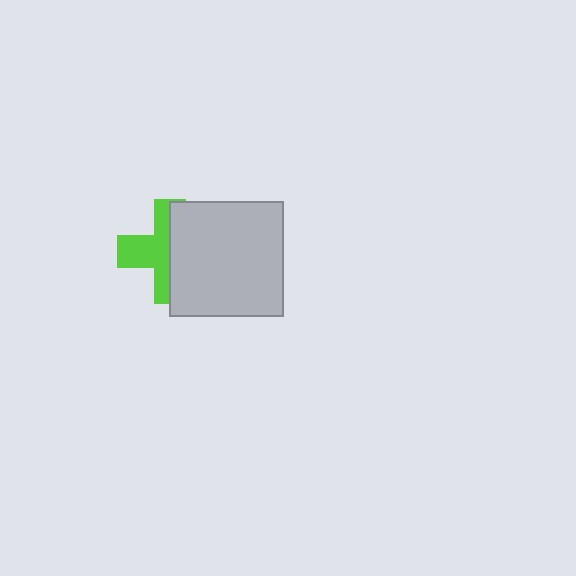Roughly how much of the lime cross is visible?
About half of it is visible (roughly 50%).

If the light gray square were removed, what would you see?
You would see the complete lime cross.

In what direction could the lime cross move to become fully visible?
The lime cross could move left. That would shift it out from behind the light gray square entirely.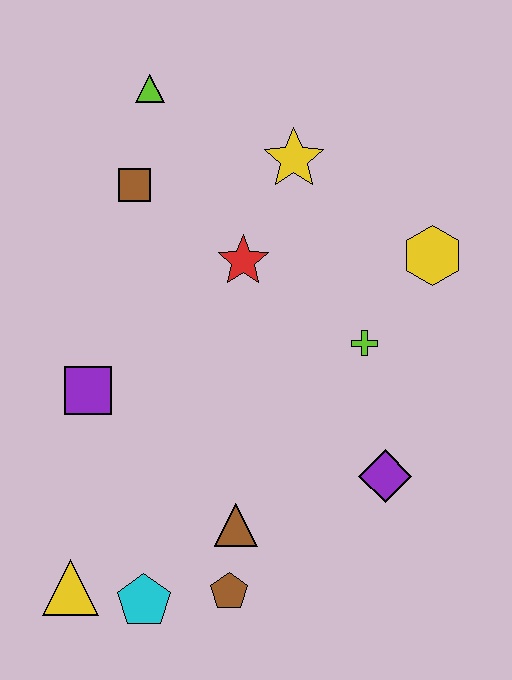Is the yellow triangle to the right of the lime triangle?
No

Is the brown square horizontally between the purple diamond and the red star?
No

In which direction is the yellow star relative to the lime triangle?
The yellow star is to the right of the lime triangle.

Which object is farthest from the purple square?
The yellow hexagon is farthest from the purple square.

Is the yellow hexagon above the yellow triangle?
Yes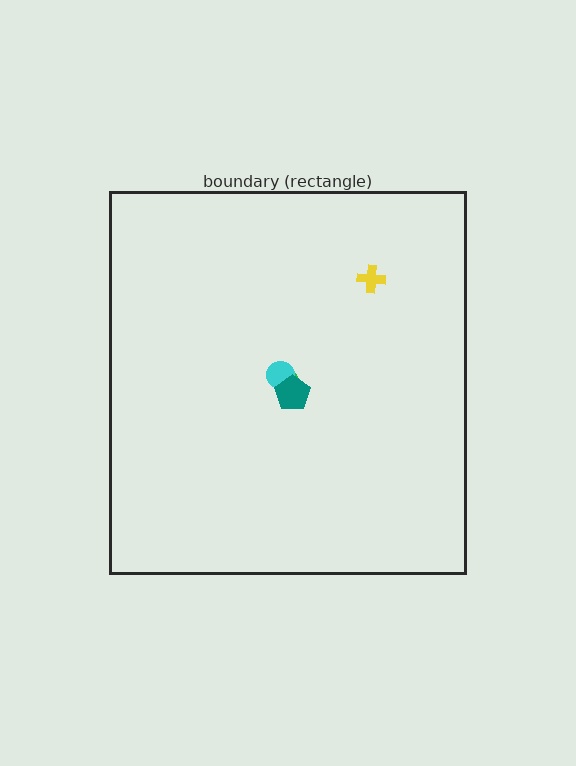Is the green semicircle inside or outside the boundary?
Inside.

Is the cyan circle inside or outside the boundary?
Inside.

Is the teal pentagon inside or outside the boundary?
Inside.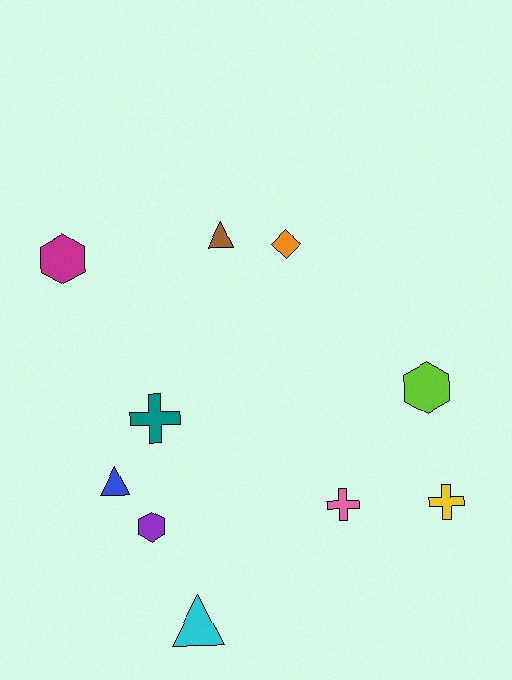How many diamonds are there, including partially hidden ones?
There is 1 diamond.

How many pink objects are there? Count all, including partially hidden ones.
There is 1 pink object.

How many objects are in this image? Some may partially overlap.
There are 10 objects.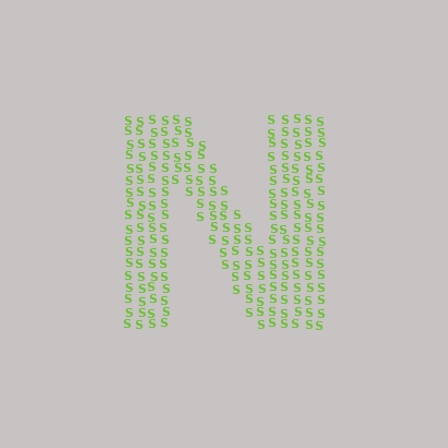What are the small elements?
The small elements are letter S's.